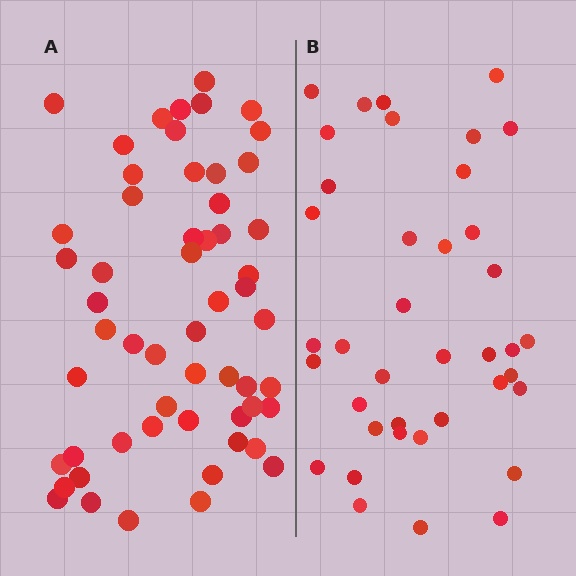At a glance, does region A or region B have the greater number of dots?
Region A (the left region) has more dots.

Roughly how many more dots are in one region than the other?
Region A has approximately 15 more dots than region B.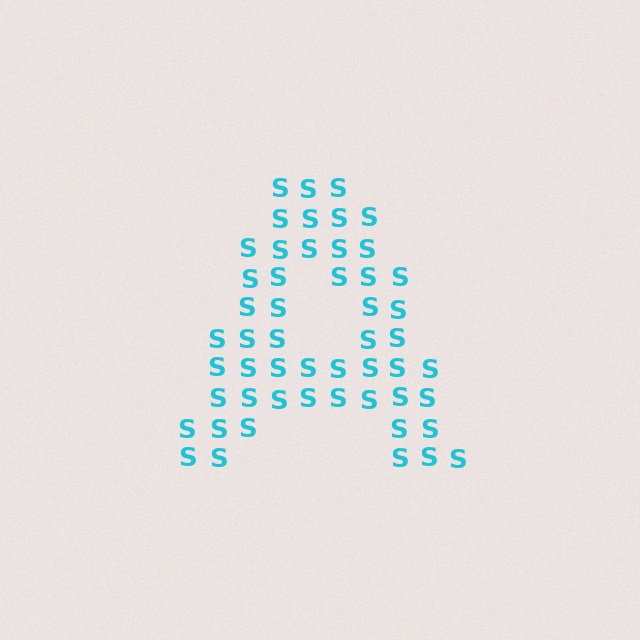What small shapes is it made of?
It is made of small letter S's.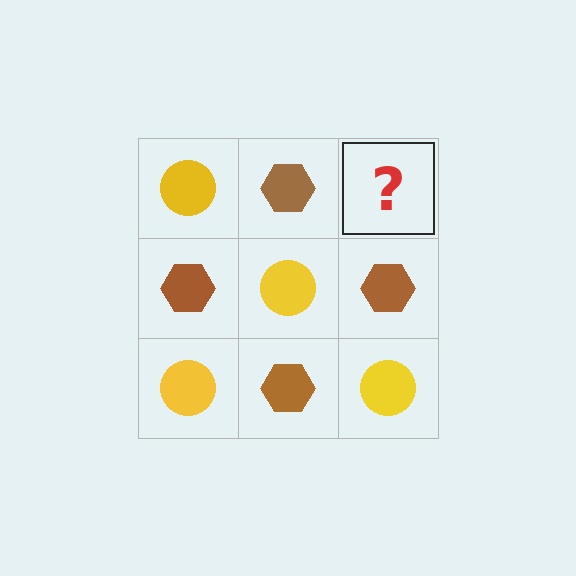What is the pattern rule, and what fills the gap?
The rule is that it alternates yellow circle and brown hexagon in a checkerboard pattern. The gap should be filled with a yellow circle.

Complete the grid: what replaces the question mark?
The question mark should be replaced with a yellow circle.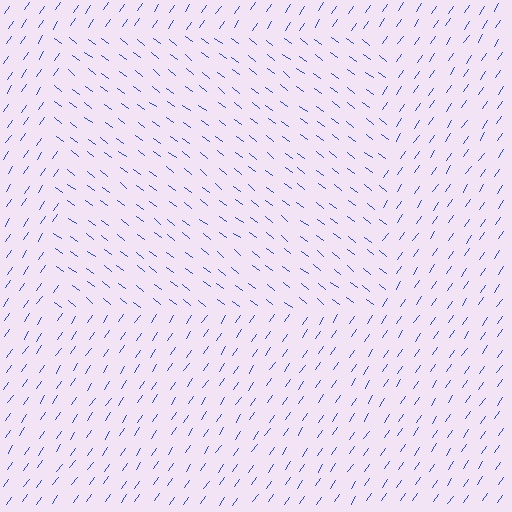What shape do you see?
I see a rectangle.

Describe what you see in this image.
The image is filled with small blue line segments. A rectangle region in the image has lines oriented differently from the surrounding lines, creating a visible texture boundary.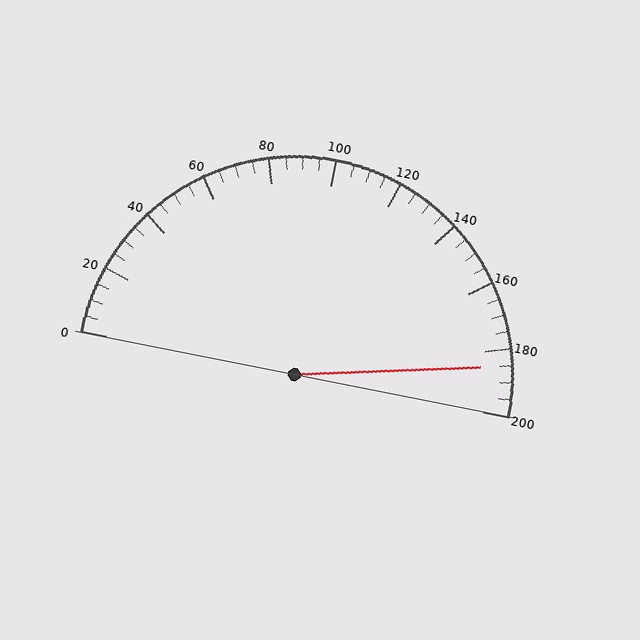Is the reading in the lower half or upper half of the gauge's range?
The reading is in the upper half of the range (0 to 200).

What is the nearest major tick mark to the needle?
The nearest major tick mark is 180.